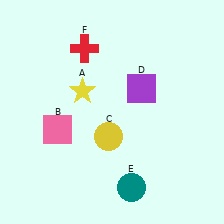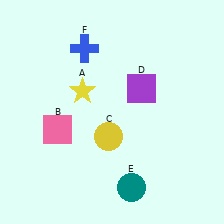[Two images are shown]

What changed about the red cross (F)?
In Image 1, F is red. In Image 2, it changed to blue.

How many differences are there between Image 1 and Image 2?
There is 1 difference between the two images.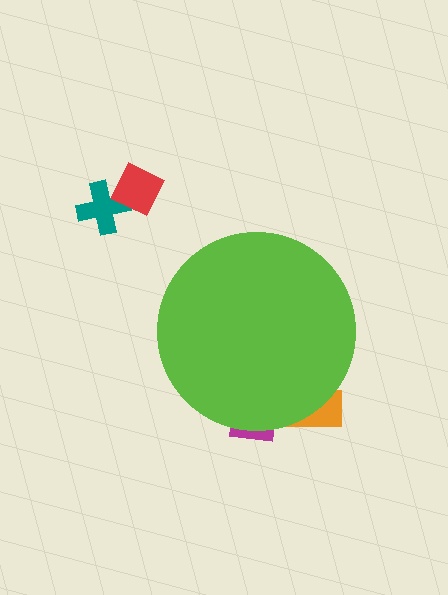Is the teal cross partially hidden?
No, the teal cross is fully visible.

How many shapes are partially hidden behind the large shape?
2 shapes are partially hidden.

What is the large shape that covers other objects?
A lime circle.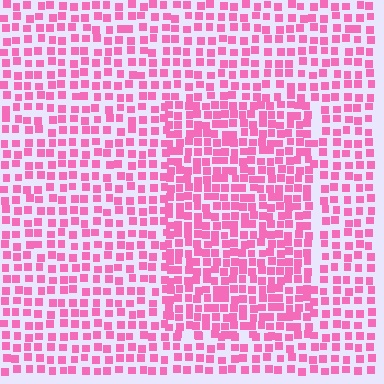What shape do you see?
I see a rectangle.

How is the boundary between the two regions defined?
The boundary is defined by a change in element density (approximately 1.5x ratio). All elements are the same color, size, and shape.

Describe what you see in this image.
The image contains small pink elements arranged at two different densities. A rectangle-shaped region is visible where the elements are more densely packed than the surrounding area.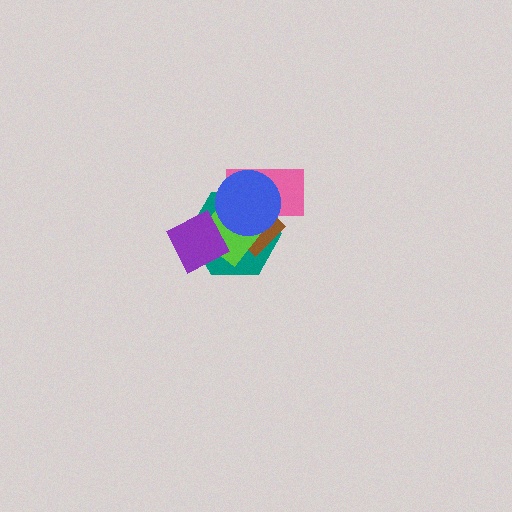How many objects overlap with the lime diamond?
5 objects overlap with the lime diamond.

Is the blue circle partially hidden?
No, no other shape covers it.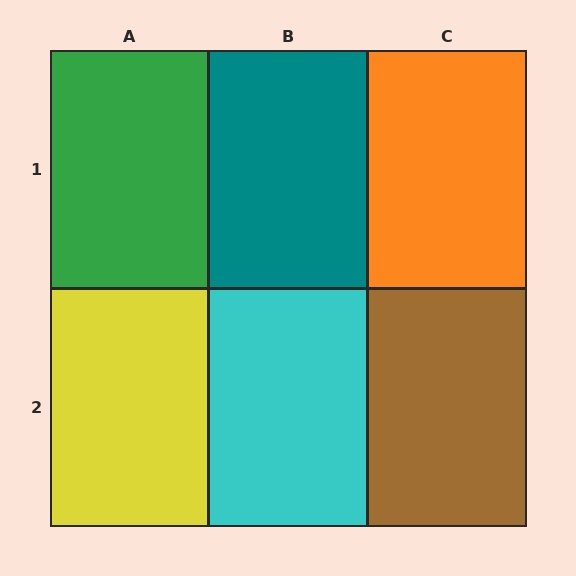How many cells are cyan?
1 cell is cyan.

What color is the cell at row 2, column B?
Cyan.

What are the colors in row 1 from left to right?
Green, teal, orange.